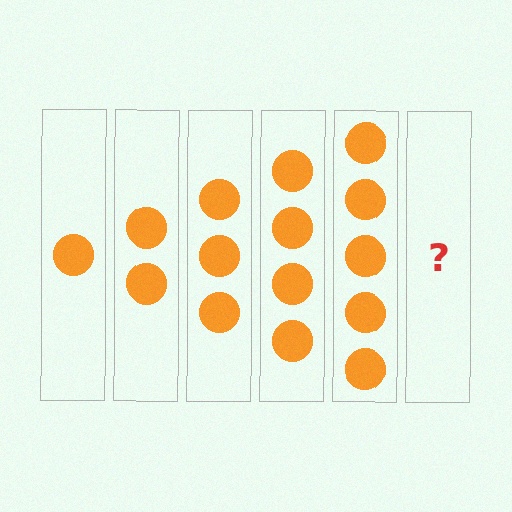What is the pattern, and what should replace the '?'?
The pattern is that each step adds one more circle. The '?' should be 6 circles.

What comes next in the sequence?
The next element should be 6 circles.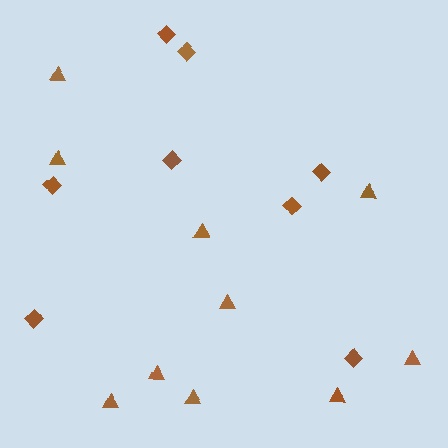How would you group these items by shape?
There are 2 groups: one group of triangles (10) and one group of diamonds (8).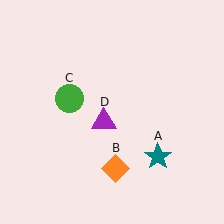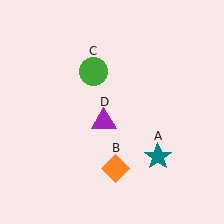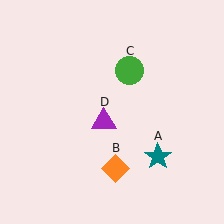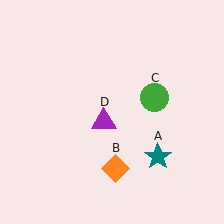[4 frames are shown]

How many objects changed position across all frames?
1 object changed position: green circle (object C).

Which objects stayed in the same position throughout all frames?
Teal star (object A) and orange diamond (object B) and purple triangle (object D) remained stationary.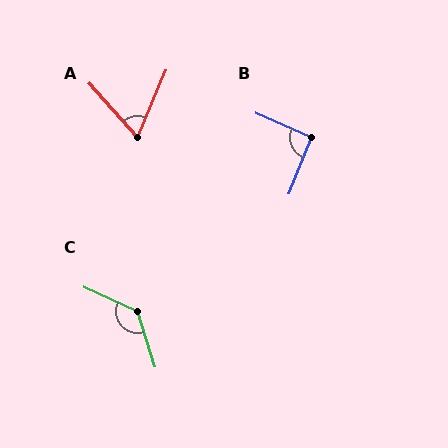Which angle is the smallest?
A, at approximately 65 degrees.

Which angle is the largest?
C, at approximately 132 degrees.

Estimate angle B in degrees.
Approximately 92 degrees.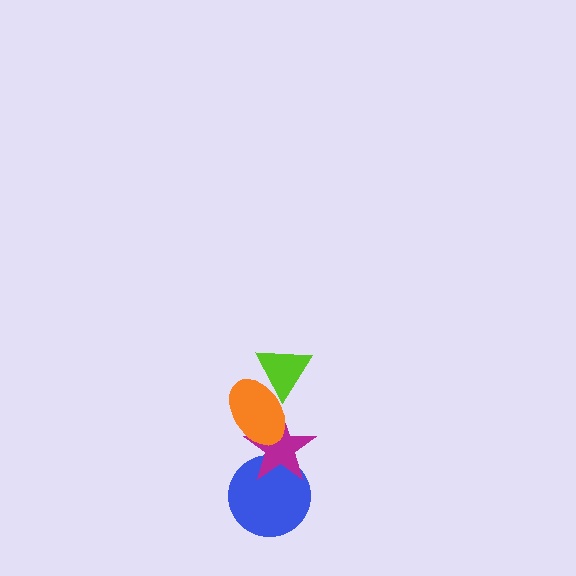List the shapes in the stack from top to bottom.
From top to bottom: the lime triangle, the orange ellipse, the magenta star, the blue circle.